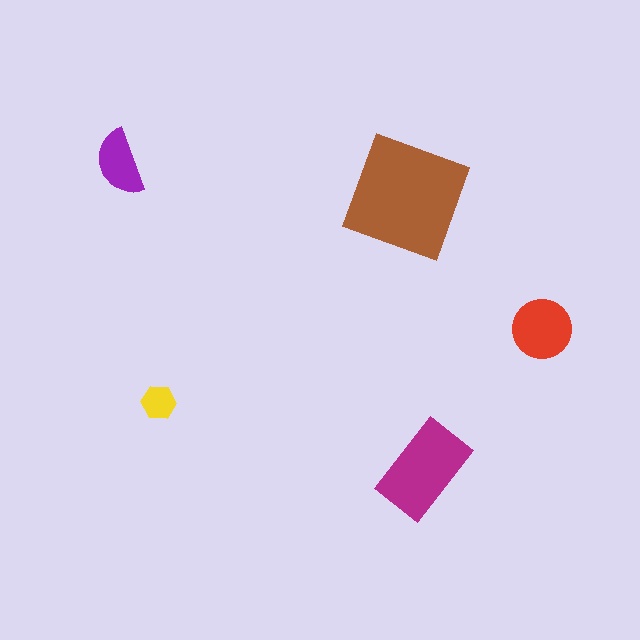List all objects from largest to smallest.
The brown square, the magenta rectangle, the red circle, the purple semicircle, the yellow hexagon.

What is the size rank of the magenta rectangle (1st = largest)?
2nd.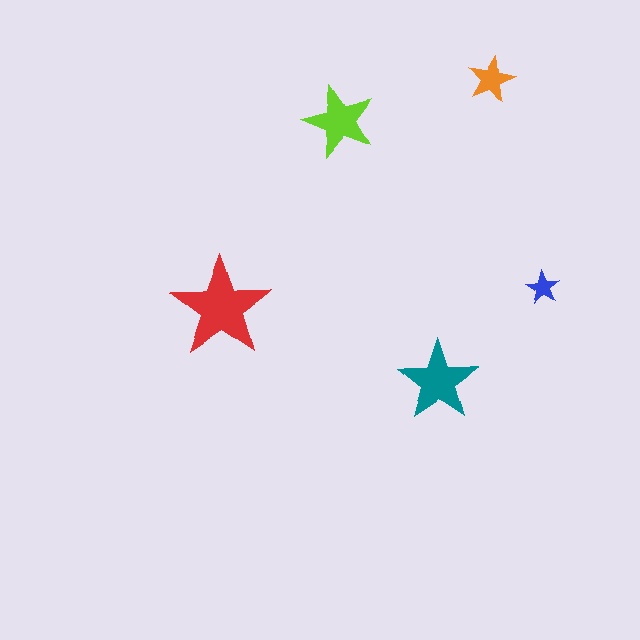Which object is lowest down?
The teal star is bottommost.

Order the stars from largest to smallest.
the red one, the teal one, the lime one, the orange one, the blue one.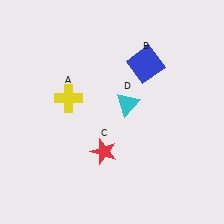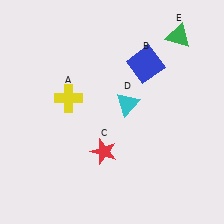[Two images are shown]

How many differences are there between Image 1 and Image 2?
There is 1 difference between the two images.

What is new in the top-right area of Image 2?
A green triangle (E) was added in the top-right area of Image 2.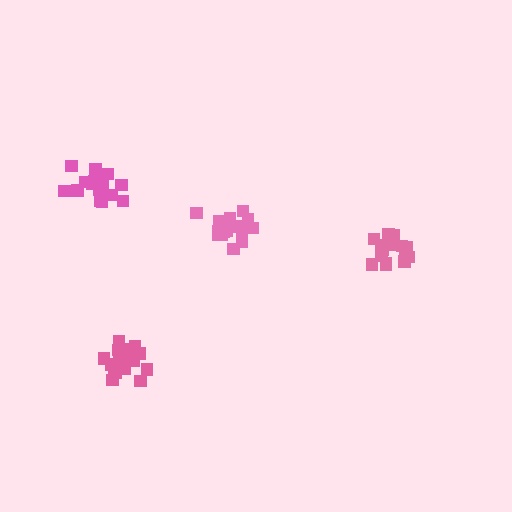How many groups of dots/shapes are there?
There are 4 groups.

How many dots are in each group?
Group 1: 19 dots, Group 2: 21 dots, Group 3: 16 dots, Group 4: 17 dots (73 total).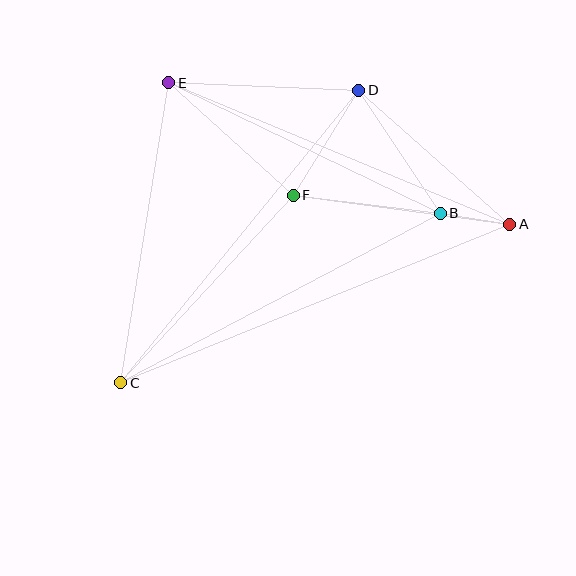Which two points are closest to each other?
Points A and B are closest to each other.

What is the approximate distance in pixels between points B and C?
The distance between B and C is approximately 362 pixels.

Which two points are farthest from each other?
Points A and C are farthest from each other.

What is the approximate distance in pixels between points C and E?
The distance between C and E is approximately 304 pixels.